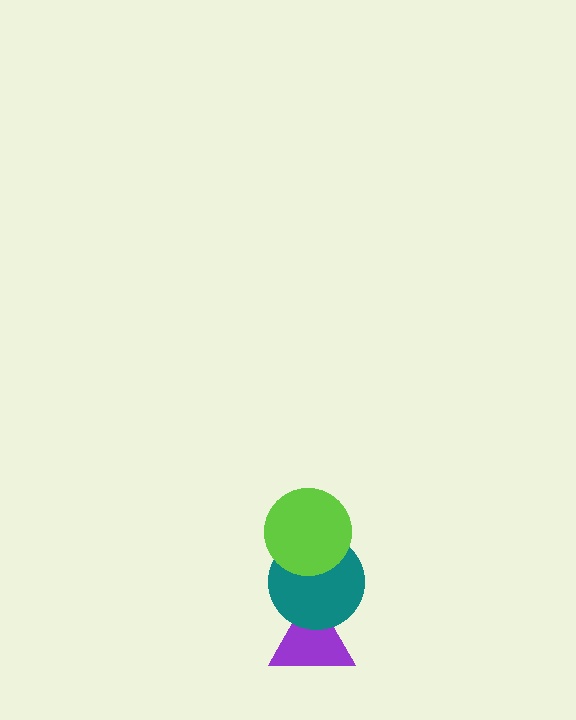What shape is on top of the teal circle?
The lime circle is on top of the teal circle.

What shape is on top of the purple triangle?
The teal circle is on top of the purple triangle.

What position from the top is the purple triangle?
The purple triangle is 3rd from the top.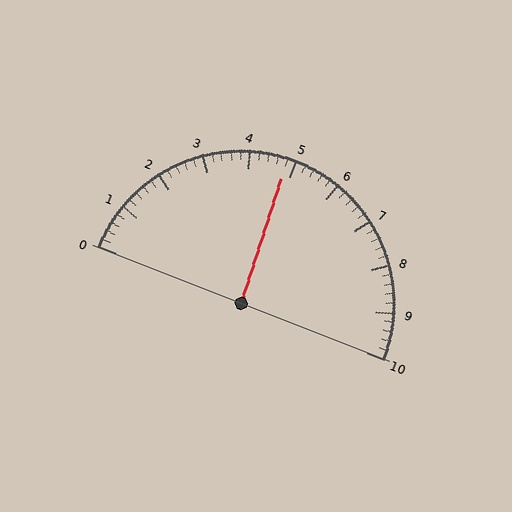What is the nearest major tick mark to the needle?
The nearest major tick mark is 5.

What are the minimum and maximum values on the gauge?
The gauge ranges from 0 to 10.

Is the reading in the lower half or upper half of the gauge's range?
The reading is in the lower half of the range (0 to 10).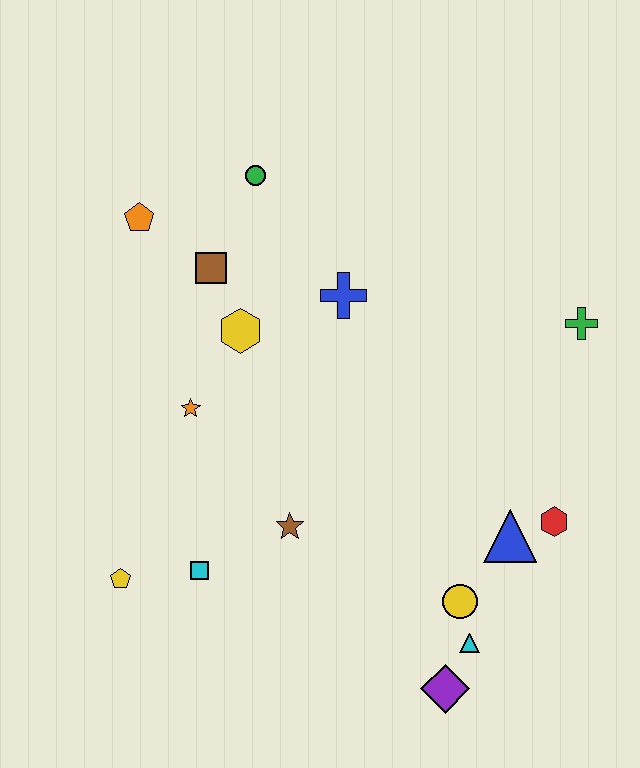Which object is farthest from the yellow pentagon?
The green cross is farthest from the yellow pentagon.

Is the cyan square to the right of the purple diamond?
No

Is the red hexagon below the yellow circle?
No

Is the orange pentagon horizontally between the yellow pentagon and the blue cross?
Yes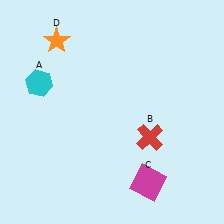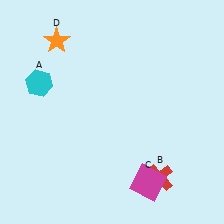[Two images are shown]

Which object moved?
The red cross (B) moved down.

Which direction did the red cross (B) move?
The red cross (B) moved down.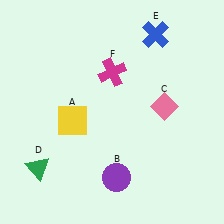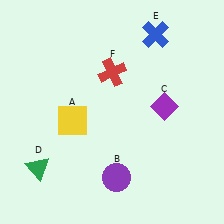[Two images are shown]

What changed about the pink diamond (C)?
In Image 1, C is pink. In Image 2, it changed to purple.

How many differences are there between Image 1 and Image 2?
There are 2 differences between the two images.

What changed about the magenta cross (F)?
In Image 1, F is magenta. In Image 2, it changed to red.